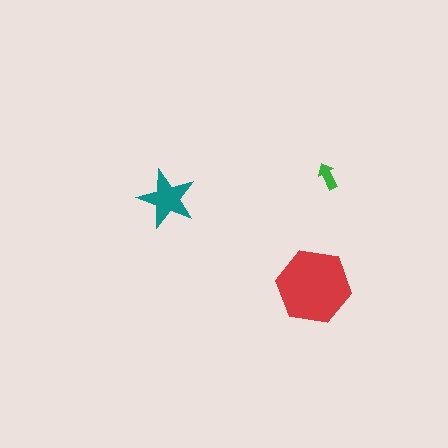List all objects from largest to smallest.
The red hexagon, the teal star, the green arrow.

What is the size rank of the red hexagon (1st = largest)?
1st.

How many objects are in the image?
There are 3 objects in the image.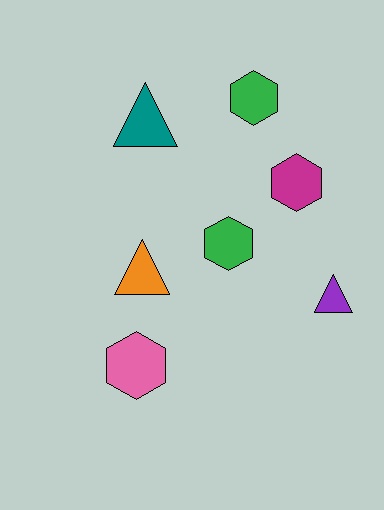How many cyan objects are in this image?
There are no cyan objects.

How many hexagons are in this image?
There are 4 hexagons.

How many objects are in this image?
There are 7 objects.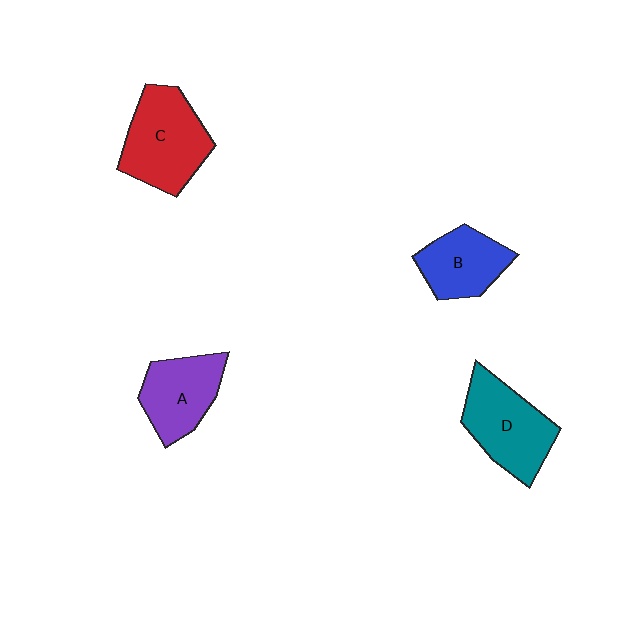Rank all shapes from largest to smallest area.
From largest to smallest: C (red), D (teal), A (purple), B (blue).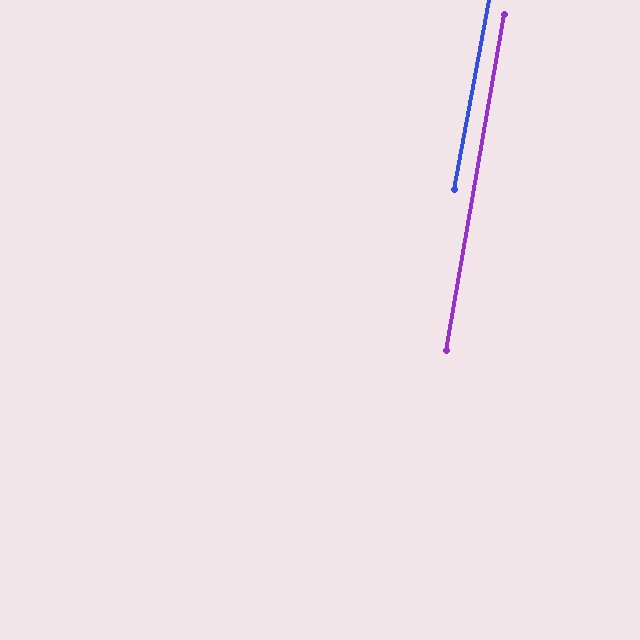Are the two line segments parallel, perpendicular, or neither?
Parallel — their directions differ by only 0.9°.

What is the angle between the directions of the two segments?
Approximately 1 degree.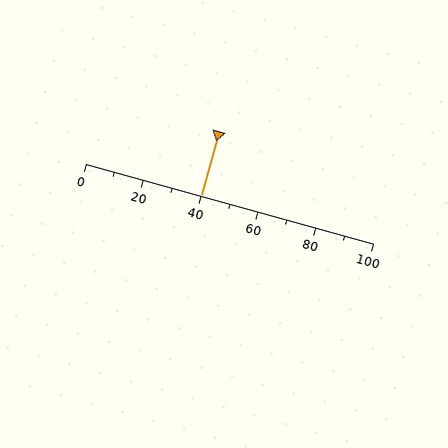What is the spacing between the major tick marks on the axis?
The major ticks are spaced 20 apart.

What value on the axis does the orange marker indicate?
The marker indicates approximately 40.